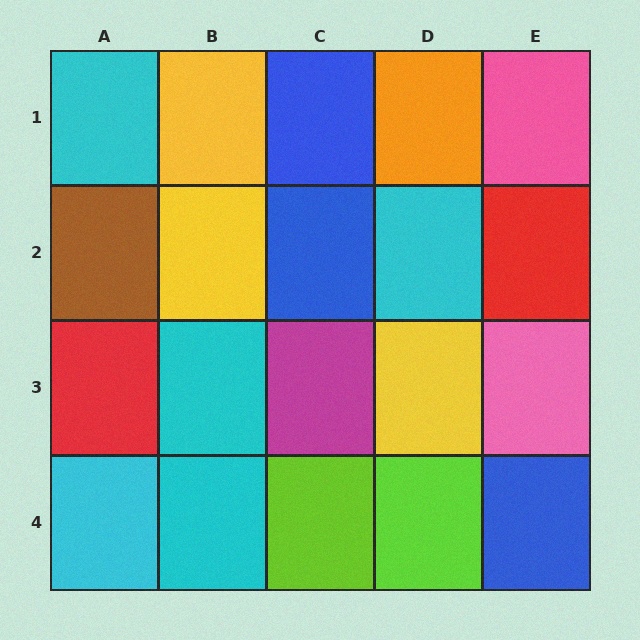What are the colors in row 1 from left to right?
Cyan, yellow, blue, orange, pink.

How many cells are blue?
3 cells are blue.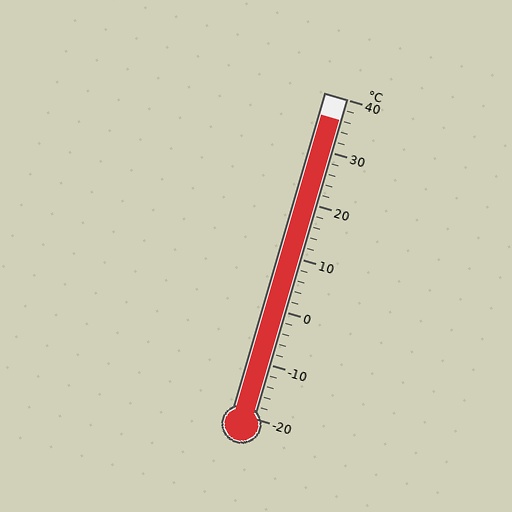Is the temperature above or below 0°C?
The temperature is above 0°C.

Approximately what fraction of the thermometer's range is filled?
The thermometer is filled to approximately 95% of its range.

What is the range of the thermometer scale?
The thermometer scale ranges from -20°C to 40°C.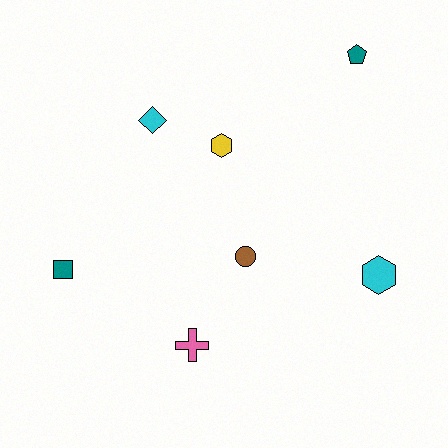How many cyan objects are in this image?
There are 2 cyan objects.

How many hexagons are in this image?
There are 2 hexagons.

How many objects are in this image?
There are 7 objects.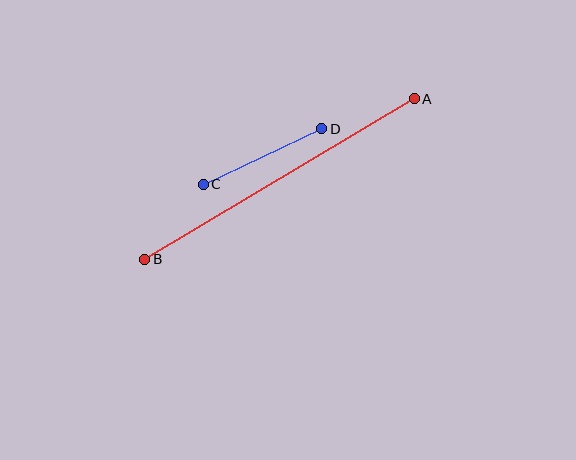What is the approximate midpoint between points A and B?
The midpoint is at approximately (280, 179) pixels.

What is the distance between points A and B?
The distance is approximately 314 pixels.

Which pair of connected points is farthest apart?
Points A and B are farthest apart.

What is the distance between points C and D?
The distance is approximately 131 pixels.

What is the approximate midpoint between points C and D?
The midpoint is at approximately (263, 157) pixels.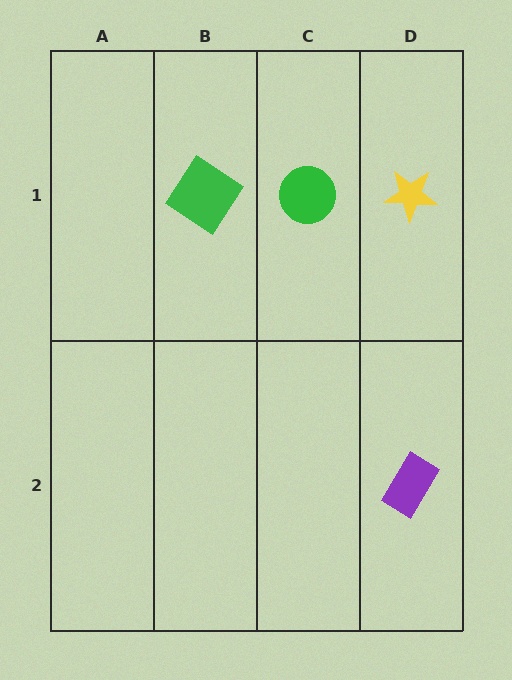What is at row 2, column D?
A purple rectangle.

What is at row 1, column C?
A green circle.